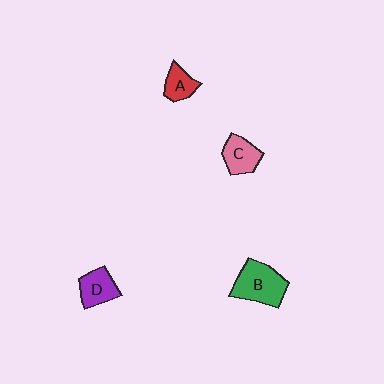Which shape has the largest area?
Shape B (green).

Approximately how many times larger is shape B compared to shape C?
Approximately 1.6 times.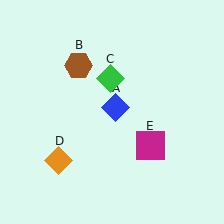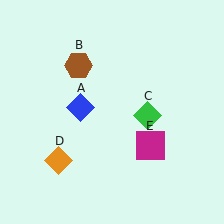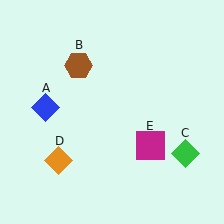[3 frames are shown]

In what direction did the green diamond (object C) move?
The green diamond (object C) moved down and to the right.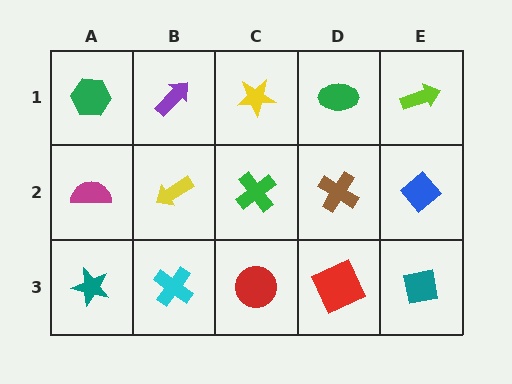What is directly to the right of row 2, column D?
A blue diamond.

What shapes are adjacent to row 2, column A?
A green hexagon (row 1, column A), a teal star (row 3, column A), a yellow arrow (row 2, column B).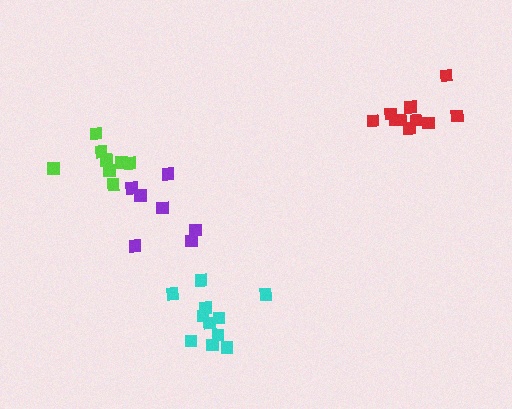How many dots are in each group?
Group 1: 9 dots, Group 2: 10 dots, Group 3: 11 dots, Group 4: 7 dots (37 total).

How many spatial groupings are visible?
There are 4 spatial groupings.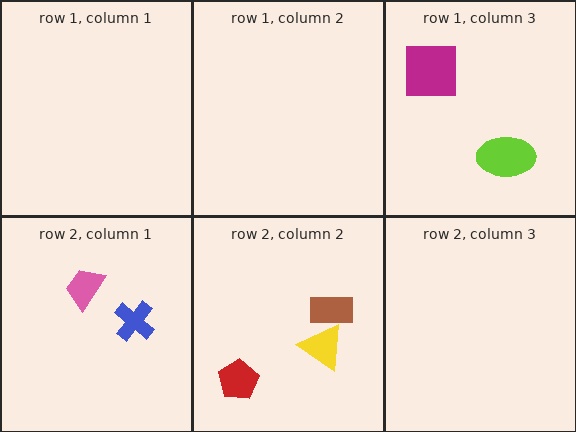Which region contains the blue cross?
The row 2, column 1 region.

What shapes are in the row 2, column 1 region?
The pink trapezoid, the blue cross.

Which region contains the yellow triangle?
The row 2, column 2 region.